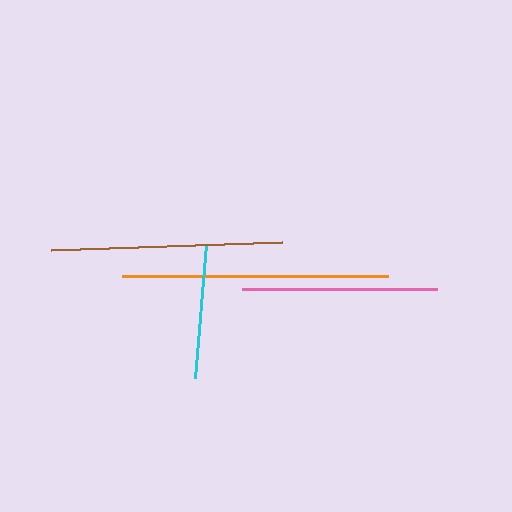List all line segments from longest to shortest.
From longest to shortest: orange, brown, pink, cyan.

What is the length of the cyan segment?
The cyan segment is approximately 135 pixels long.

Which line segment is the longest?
The orange line is the longest at approximately 266 pixels.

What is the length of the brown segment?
The brown segment is approximately 230 pixels long.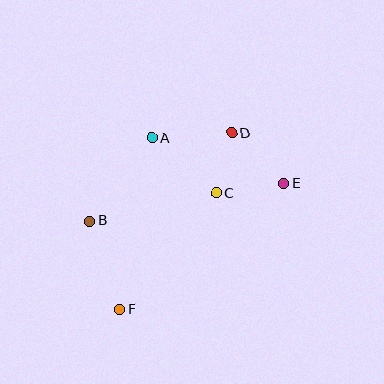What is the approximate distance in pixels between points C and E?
The distance between C and E is approximately 68 pixels.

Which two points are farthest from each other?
Points D and F are farthest from each other.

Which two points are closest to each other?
Points C and D are closest to each other.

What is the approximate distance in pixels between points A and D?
The distance between A and D is approximately 80 pixels.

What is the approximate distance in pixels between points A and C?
The distance between A and C is approximately 85 pixels.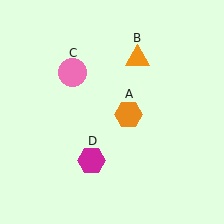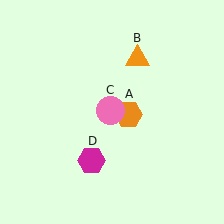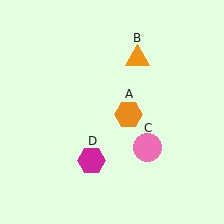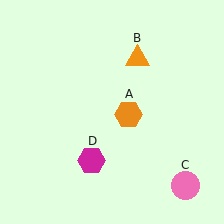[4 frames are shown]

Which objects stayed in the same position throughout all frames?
Orange hexagon (object A) and orange triangle (object B) and magenta hexagon (object D) remained stationary.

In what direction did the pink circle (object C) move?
The pink circle (object C) moved down and to the right.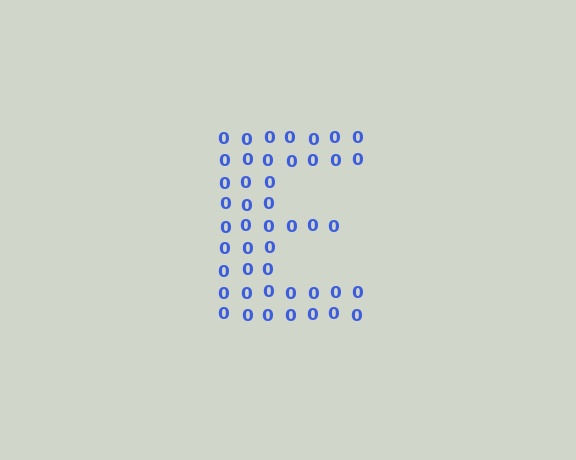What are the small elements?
The small elements are digit 0's.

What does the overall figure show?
The overall figure shows the letter E.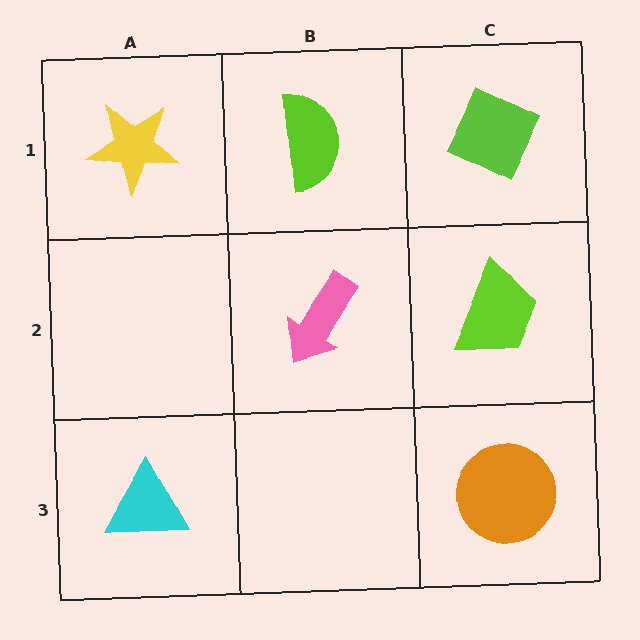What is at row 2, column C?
A lime trapezoid.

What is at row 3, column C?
An orange circle.